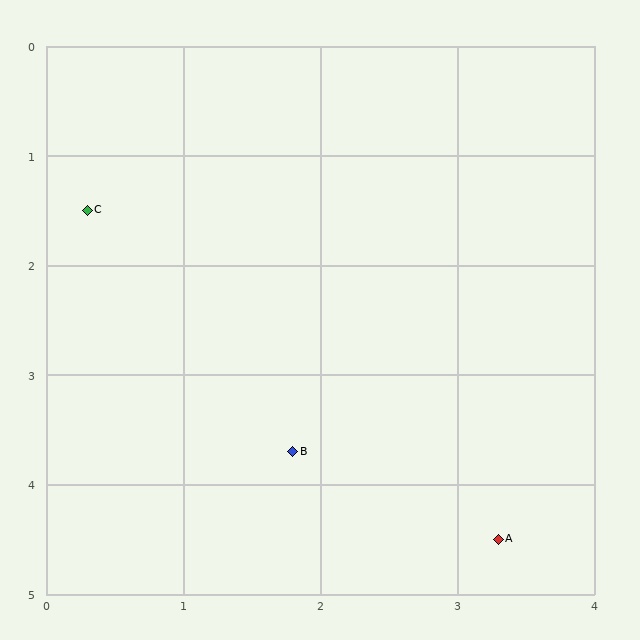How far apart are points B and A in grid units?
Points B and A are about 1.7 grid units apart.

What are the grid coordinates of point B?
Point B is at approximately (1.8, 3.7).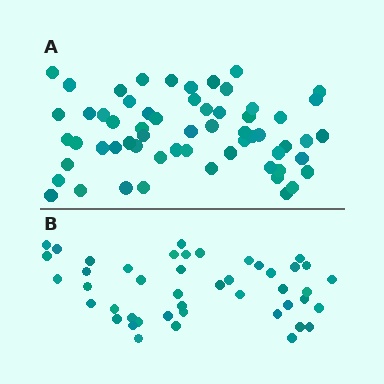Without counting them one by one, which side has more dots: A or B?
Region A (the top region) has more dots.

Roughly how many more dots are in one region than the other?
Region A has approximately 15 more dots than region B.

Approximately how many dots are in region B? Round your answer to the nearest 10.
About 40 dots. (The exact count is 45, which rounds to 40.)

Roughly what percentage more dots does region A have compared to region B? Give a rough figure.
About 35% more.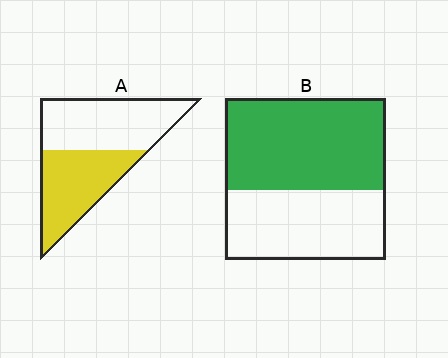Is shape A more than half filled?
Roughly half.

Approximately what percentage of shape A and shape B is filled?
A is approximately 45% and B is approximately 55%.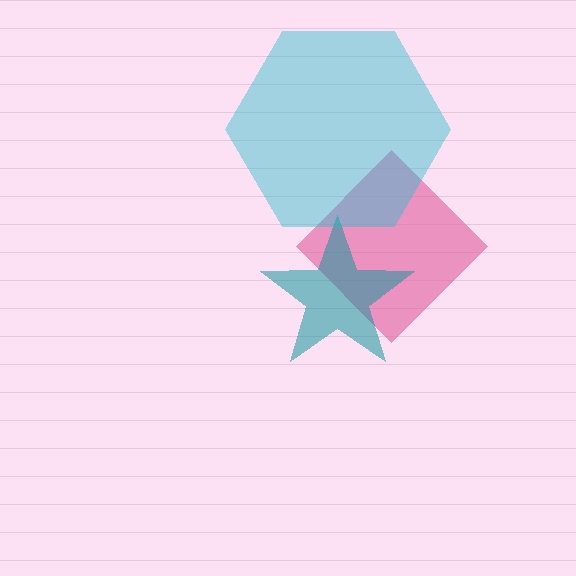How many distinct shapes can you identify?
There are 3 distinct shapes: a pink diamond, a teal star, a cyan hexagon.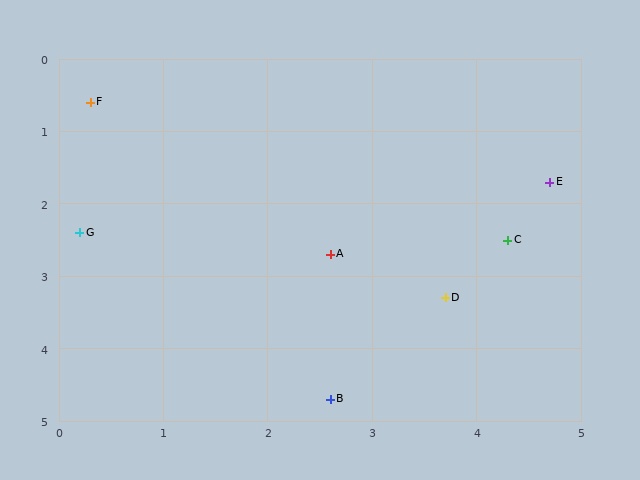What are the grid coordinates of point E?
Point E is at approximately (4.7, 1.7).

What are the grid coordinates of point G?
Point G is at approximately (0.2, 2.4).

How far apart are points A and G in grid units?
Points A and G are about 2.4 grid units apart.